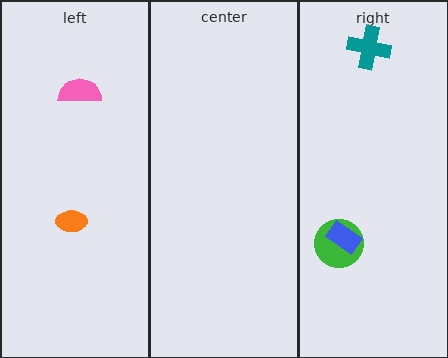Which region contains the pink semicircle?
The left region.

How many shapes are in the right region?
3.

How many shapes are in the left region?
2.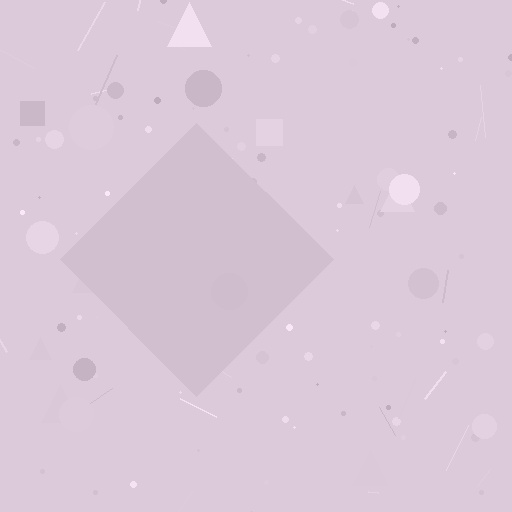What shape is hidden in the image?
A diamond is hidden in the image.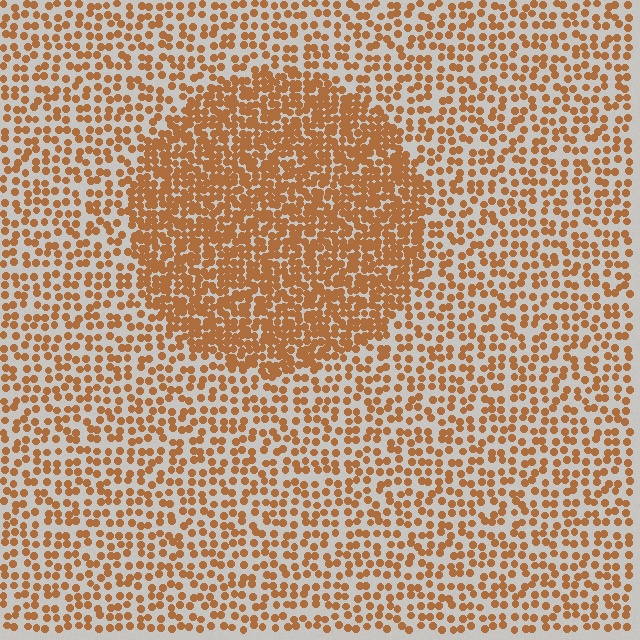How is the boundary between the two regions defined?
The boundary is defined by a change in element density (approximately 2.1x ratio). All elements are the same color, size, and shape.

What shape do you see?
I see a circle.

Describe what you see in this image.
The image contains small brown elements arranged at two different densities. A circle-shaped region is visible where the elements are more densely packed than the surrounding area.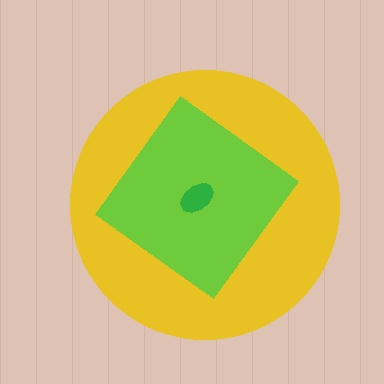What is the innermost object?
The green ellipse.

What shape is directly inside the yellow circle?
The lime diamond.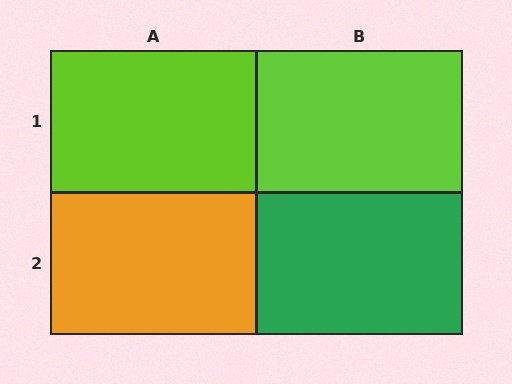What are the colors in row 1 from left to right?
Lime, lime.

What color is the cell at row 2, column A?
Orange.